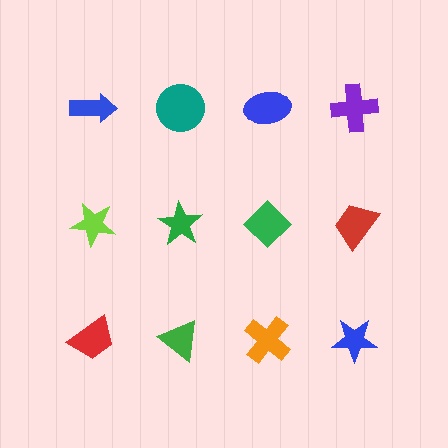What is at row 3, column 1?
A red trapezoid.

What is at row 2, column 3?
A green diamond.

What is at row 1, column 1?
A blue arrow.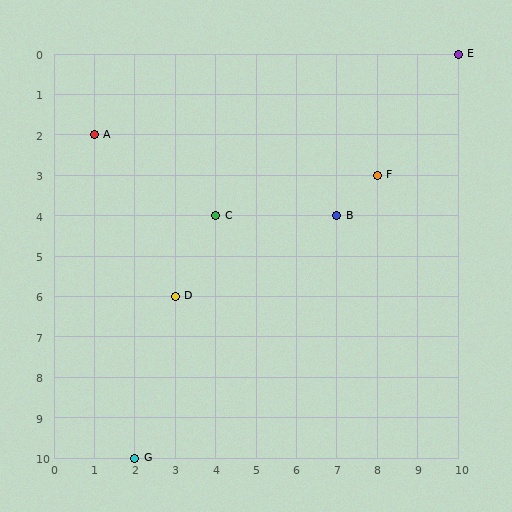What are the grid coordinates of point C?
Point C is at grid coordinates (4, 4).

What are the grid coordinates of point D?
Point D is at grid coordinates (3, 6).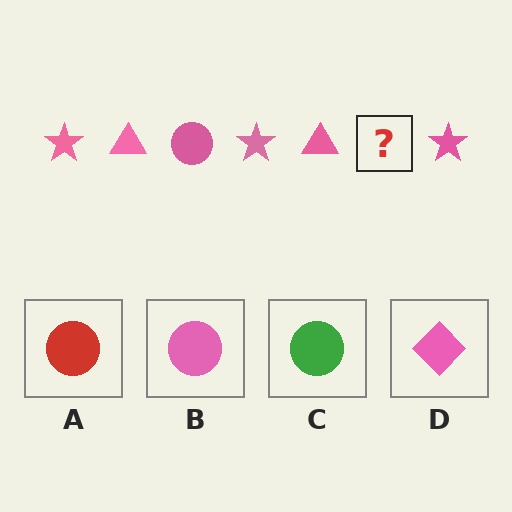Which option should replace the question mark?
Option B.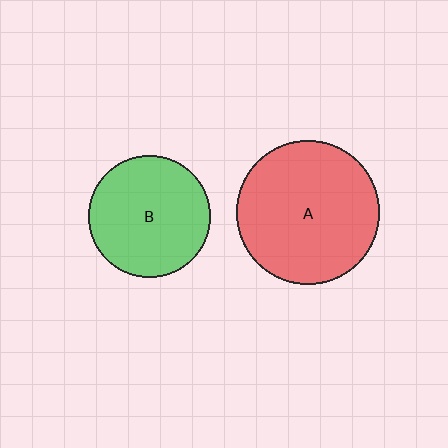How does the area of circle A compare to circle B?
Approximately 1.4 times.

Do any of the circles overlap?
No, none of the circles overlap.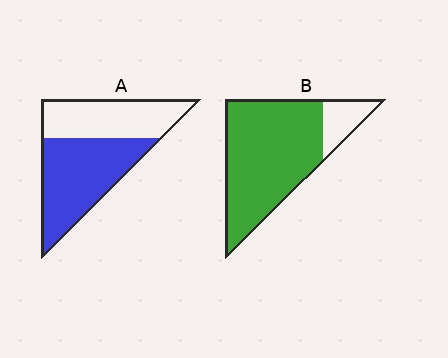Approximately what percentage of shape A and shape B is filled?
A is approximately 55% and B is approximately 85%.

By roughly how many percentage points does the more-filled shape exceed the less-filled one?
By roughly 25 percentage points (B over A).